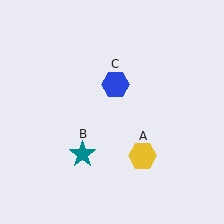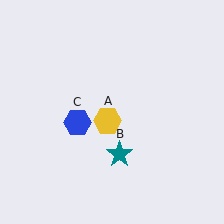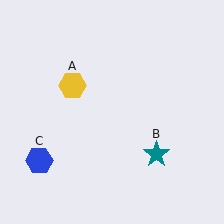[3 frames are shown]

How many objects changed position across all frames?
3 objects changed position: yellow hexagon (object A), teal star (object B), blue hexagon (object C).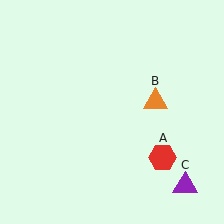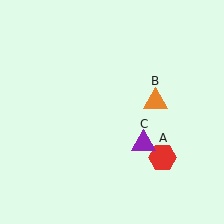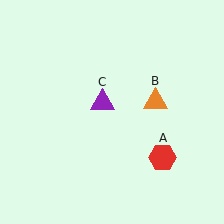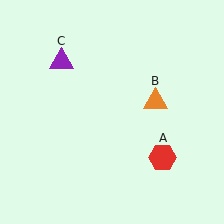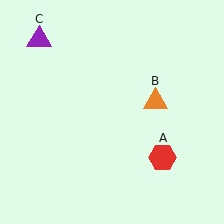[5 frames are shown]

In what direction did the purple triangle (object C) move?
The purple triangle (object C) moved up and to the left.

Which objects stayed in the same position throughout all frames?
Red hexagon (object A) and orange triangle (object B) remained stationary.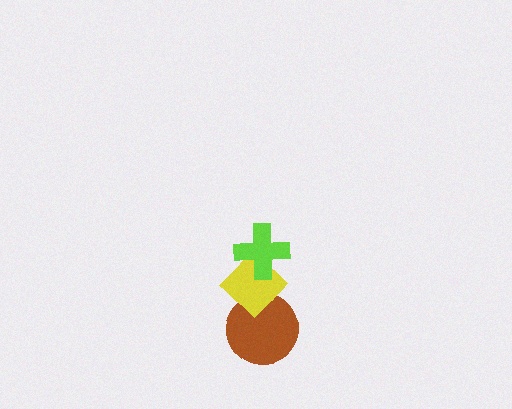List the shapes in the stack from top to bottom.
From top to bottom: the lime cross, the yellow diamond, the brown circle.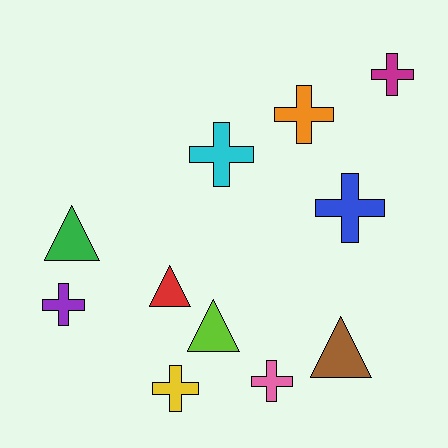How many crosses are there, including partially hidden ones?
There are 7 crosses.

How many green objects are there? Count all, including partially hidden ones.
There is 1 green object.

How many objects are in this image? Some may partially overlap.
There are 11 objects.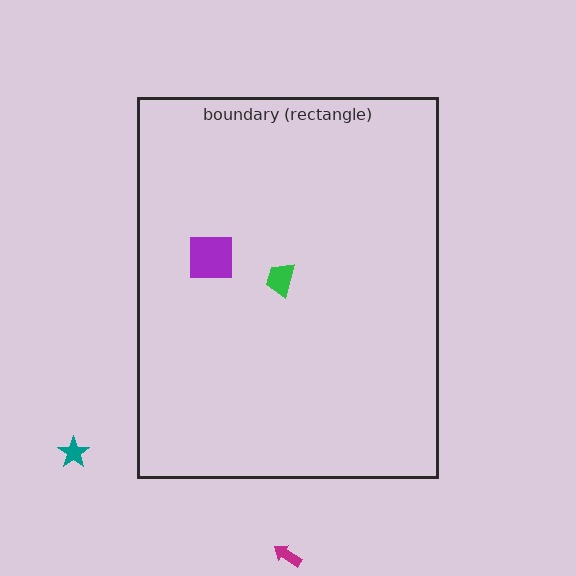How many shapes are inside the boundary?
2 inside, 2 outside.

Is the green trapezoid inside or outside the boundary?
Inside.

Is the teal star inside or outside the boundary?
Outside.